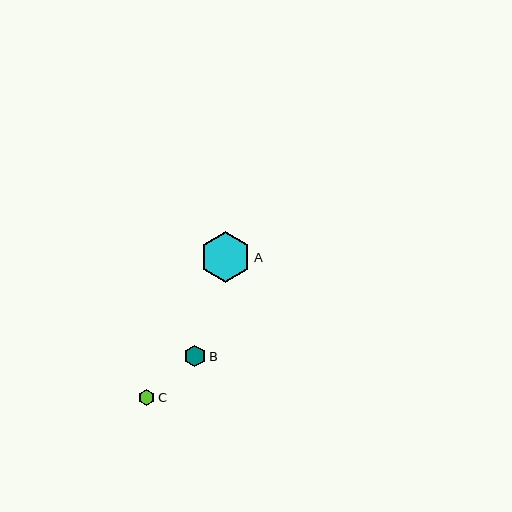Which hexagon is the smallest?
Hexagon C is the smallest with a size of approximately 17 pixels.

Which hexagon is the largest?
Hexagon A is the largest with a size of approximately 51 pixels.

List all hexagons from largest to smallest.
From largest to smallest: A, B, C.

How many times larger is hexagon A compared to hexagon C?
Hexagon A is approximately 3.1 times the size of hexagon C.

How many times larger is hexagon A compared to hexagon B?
Hexagon A is approximately 2.4 times the size of hexagon B.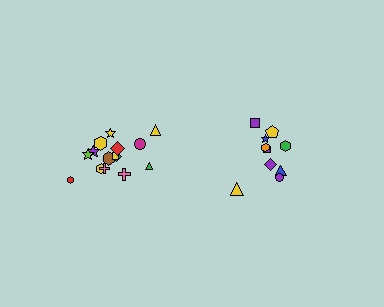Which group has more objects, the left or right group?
The left group.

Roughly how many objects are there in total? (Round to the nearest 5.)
Roughly 25 objects in total.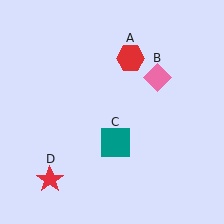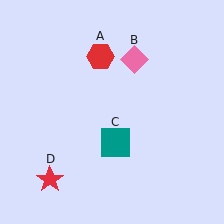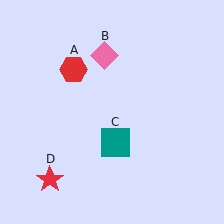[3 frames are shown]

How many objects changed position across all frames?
2 objects changed position: red hexagon (object A), pink diamond (object B).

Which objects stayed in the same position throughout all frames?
Teal square (object C) and red star (object D) remained stationary.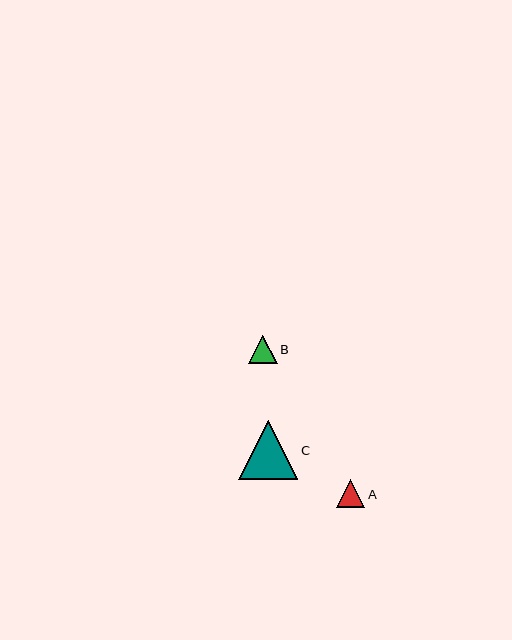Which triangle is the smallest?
Triangle B is the smallest with a size of approximately 28 pixels.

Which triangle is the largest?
Triangle C is the largest with a size of approximately 59 pixels.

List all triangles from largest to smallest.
From largest to smallest: C, A, B.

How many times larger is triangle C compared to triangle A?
Triangle C is approximately 2.1 times the size of triangle A.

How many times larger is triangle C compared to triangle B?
Triangle C is approximately 2.1 times the size of triangle B.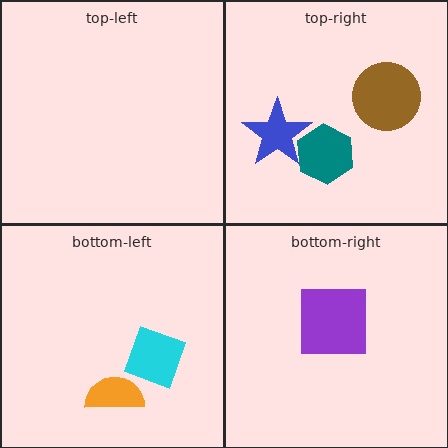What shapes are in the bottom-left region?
The cyan diamond, the orange semicircle.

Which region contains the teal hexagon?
The top-right region.